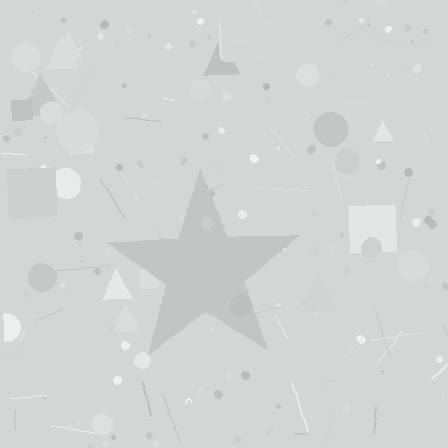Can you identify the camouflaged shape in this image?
The camouflaged shape is a star.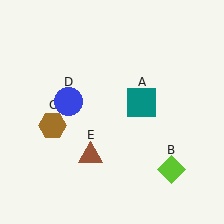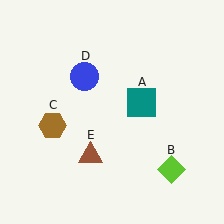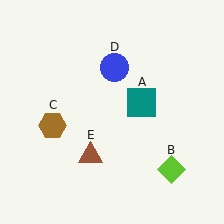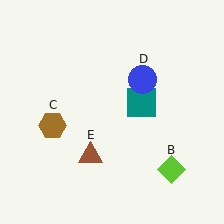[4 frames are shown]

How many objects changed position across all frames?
1 object changed position: blue circle (object D).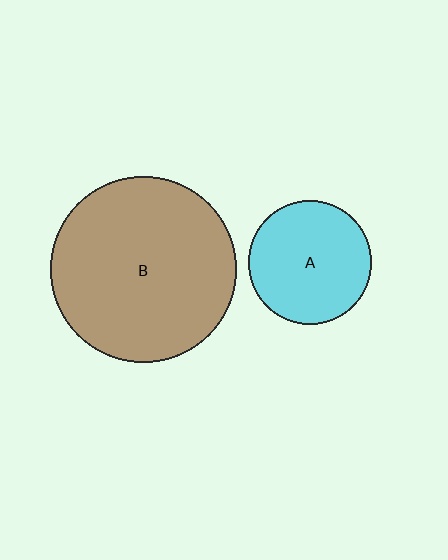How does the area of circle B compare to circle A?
Approximately 2.3 times.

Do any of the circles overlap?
No, none of the circles overlap.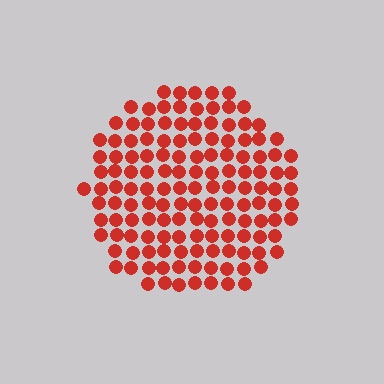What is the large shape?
The large shape is a circle.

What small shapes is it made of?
It is made of small circles.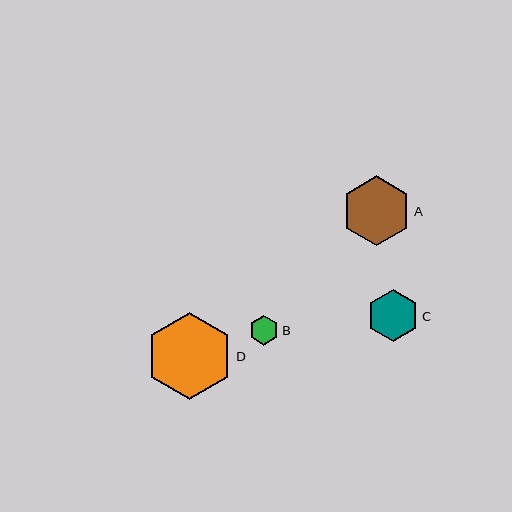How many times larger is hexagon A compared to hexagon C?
Hexagon A is approximately 1.4 times the size of hexagon C.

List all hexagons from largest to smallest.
From largest to smallest: D, A, C, B.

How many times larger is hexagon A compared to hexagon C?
Hexagon A is approximately 1.4 times the size of hexagon C.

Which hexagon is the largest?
Hexagon D is the largest with a size of approximately 87 pixels.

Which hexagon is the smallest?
Hexagon B is the smallest with a size of approximately 30 pixels.